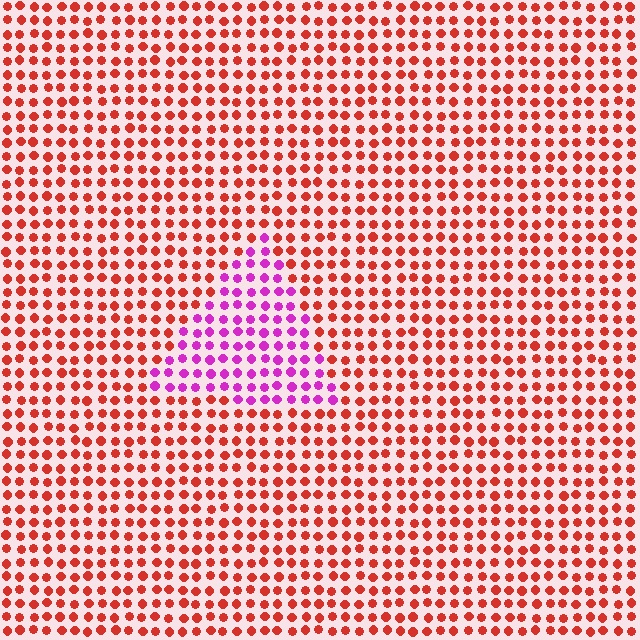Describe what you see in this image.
The image is filled with small red elements in a uniform arrangement. A triangle-shaped region is visible where the elements are tinted to a slightly different hue, forming a subtle color boundary.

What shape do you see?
I see a triangle.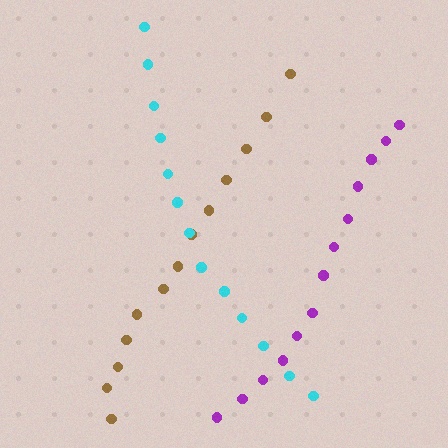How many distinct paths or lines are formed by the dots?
There are 3 distinct paths.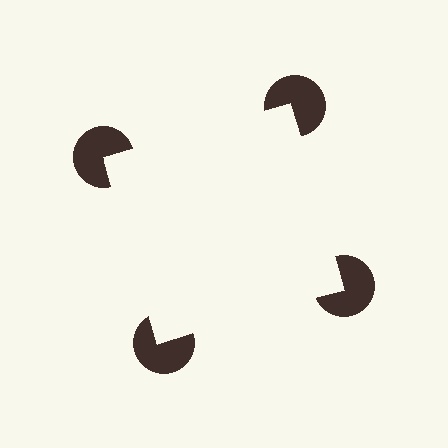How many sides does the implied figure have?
4 sides.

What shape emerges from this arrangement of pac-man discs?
An illusory square — its edges are inferred from the aligned wedge cuts in the pac-man discs, not physically drawn.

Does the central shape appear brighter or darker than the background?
It typically appears slightly brighter than the background, even though no actual brightness change is drawn.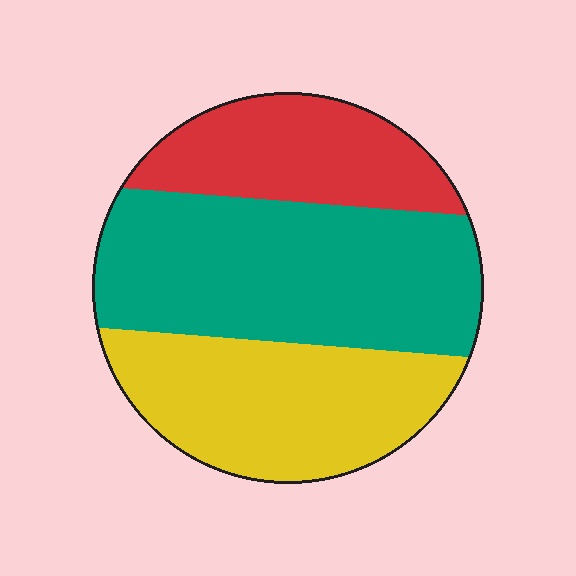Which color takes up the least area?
Red, at roughly 25%.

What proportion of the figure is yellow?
Yellow covers about 35% of the figure.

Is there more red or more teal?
Teal.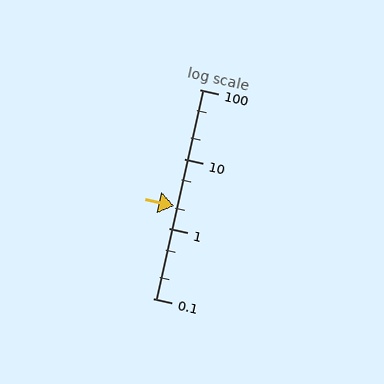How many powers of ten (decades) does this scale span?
The scale spans 3 decades, from 0.1 to 100.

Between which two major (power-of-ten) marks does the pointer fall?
The pointer is between 1 and 10.